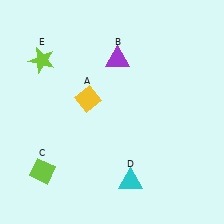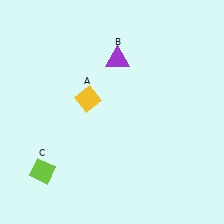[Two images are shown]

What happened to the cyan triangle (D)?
The cyan triangle (D) was removed in Image 2. It was in the bottom-right area of Image 1.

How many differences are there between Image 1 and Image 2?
There are 2 differences between the two images.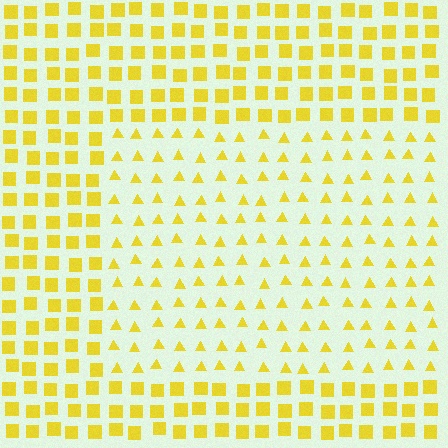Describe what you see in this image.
The image is filled with small yellow elements arranged in a uniform grid. A rectangle-shaped region contains triangles, while the surrounding area contains squares. The boundary is defined purely by the change in element shape.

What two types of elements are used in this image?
The image uses triangles inside the rectangle region and squares outside it.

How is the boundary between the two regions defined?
The boundary is defined by a change in element shape: triangles inside vs. squares outside. All elements share the same color and spacing.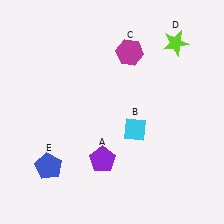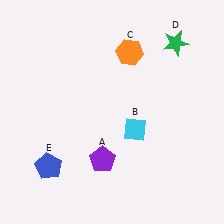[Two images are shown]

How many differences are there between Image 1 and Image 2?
There are 2 differences between the two images.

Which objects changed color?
C changed from magenta to orange. D changed from lime to green.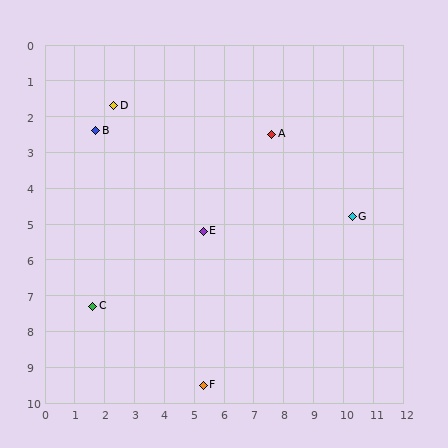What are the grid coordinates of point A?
Point A is at approximately (7.6, 2.5).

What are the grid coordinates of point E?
Point E is at approximately (5.3, 5.2).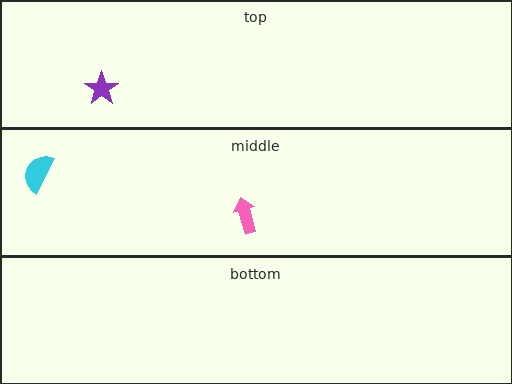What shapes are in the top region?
The purple star.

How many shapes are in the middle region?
2.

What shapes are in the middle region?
The cyan semicircle, the pink arrow.